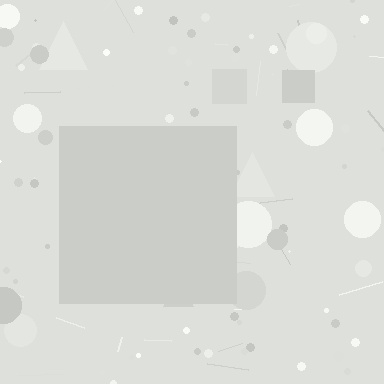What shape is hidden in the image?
A square is hidden in the image.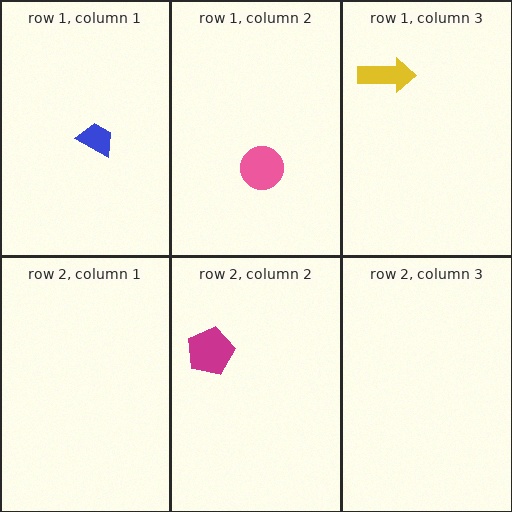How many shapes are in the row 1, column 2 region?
1.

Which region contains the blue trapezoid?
The row 1, column 1 region.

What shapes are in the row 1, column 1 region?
The blue trapezoid.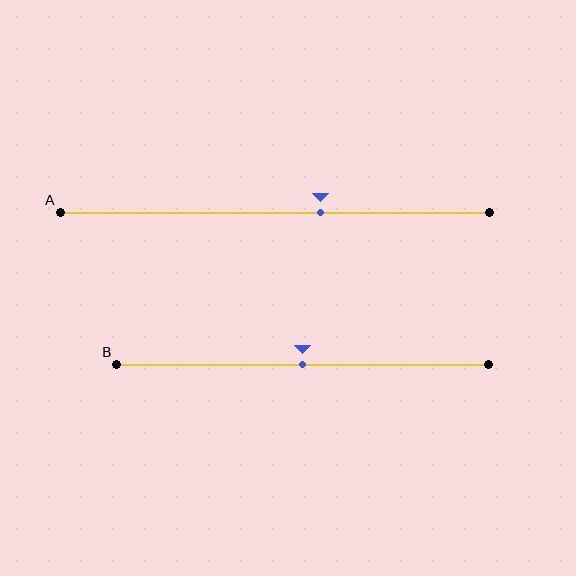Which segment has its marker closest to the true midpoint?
Segment B has its marker closest to the true midpoint.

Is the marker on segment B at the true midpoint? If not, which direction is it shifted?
Yes, the marker on segment B is at the true midpoint.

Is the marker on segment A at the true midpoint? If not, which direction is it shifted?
No, the marker on segment A is shifted to the right by about 11% of the segment length.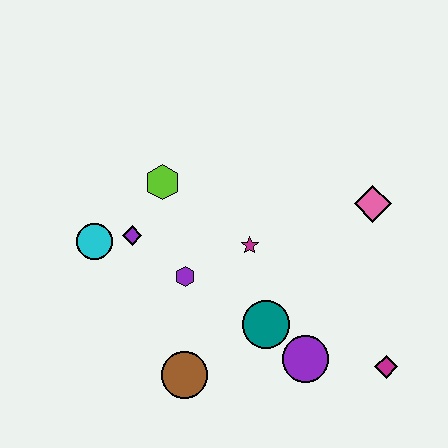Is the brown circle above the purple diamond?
No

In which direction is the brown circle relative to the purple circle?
The brown circle is to the left of the purple circle.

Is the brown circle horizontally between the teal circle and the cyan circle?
Yes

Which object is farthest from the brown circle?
The pink diamond is farthest from the brown circle.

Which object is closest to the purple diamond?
The cyan circle is closest to the purple diamond.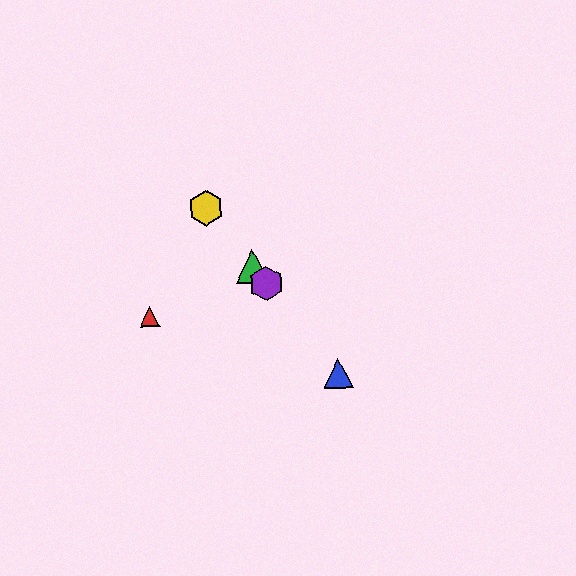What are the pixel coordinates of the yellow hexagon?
The yellow hexagon is at (206, 208).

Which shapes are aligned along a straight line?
The blue triangle, the green triangle, the yellow hexagon, the purple hexagon are aligned along a straight line.